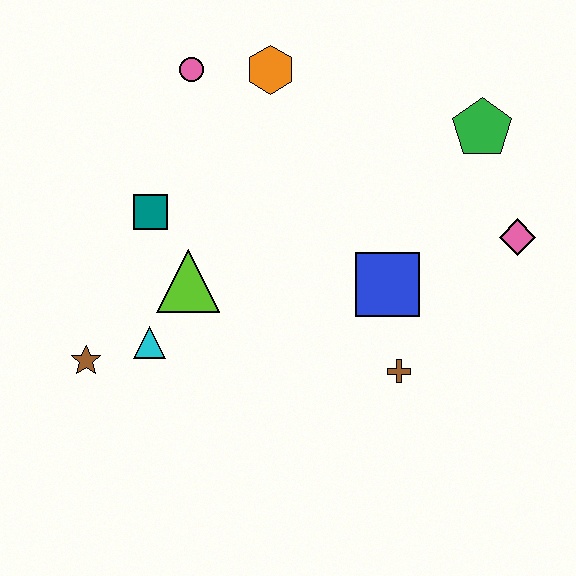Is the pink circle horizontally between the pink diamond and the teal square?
Yes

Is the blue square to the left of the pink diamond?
Yes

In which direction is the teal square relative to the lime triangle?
The teal square is above the lime triangle.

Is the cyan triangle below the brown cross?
No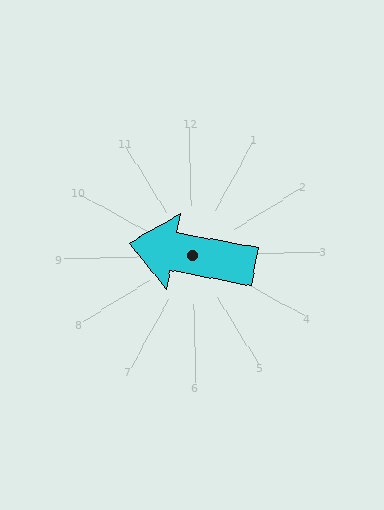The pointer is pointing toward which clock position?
Roughly 9 o'clock.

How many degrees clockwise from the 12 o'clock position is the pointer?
Approximately 282 degrees.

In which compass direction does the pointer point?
West.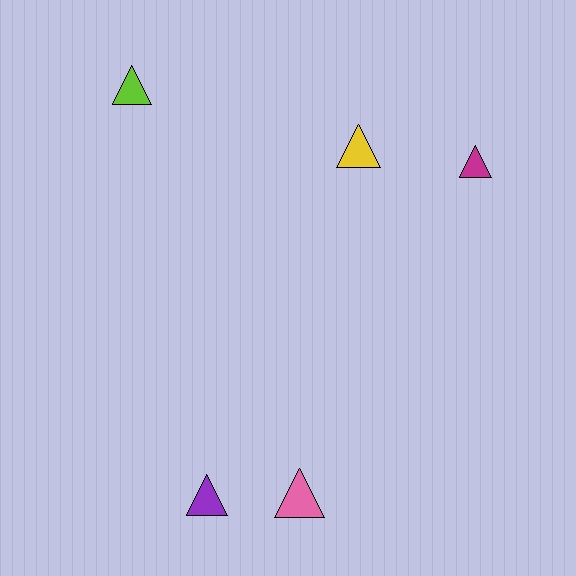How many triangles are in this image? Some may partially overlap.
There are 5 triangles.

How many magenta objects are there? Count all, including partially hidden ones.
There is 1 magenta object.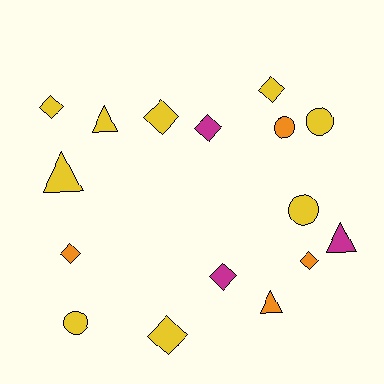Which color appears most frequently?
Yellow, with 9 objects.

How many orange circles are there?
There is 1 orange circle.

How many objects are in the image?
There are 16 objects.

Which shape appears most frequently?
Diamond, with 8 objects.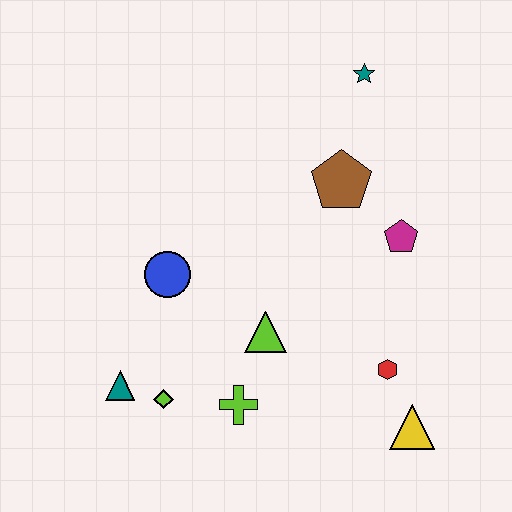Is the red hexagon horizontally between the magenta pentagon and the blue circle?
Yes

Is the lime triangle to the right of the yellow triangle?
No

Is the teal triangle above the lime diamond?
Yes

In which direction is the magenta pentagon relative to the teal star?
The magenta pentagon is below the teal star.